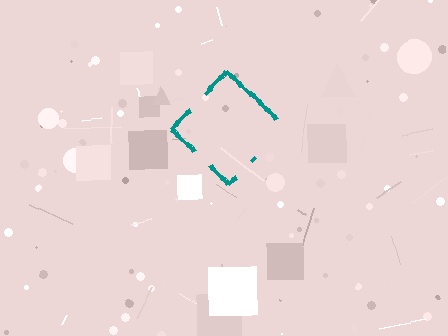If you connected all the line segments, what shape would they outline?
They would outline a diamond.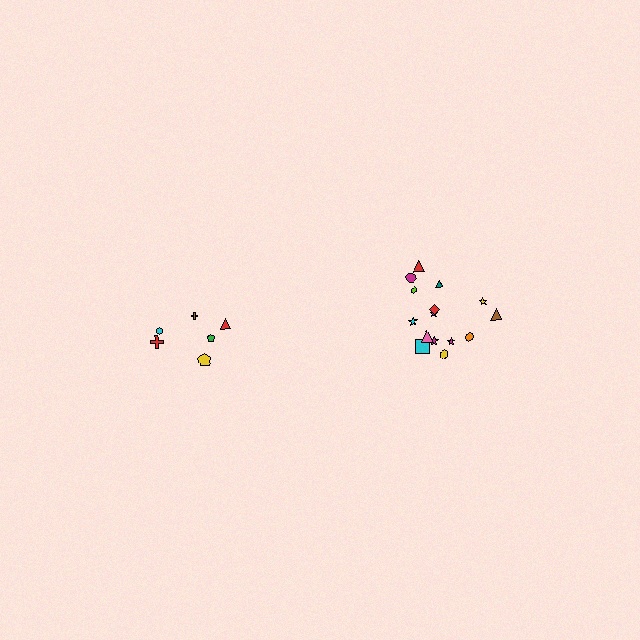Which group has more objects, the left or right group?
The right group.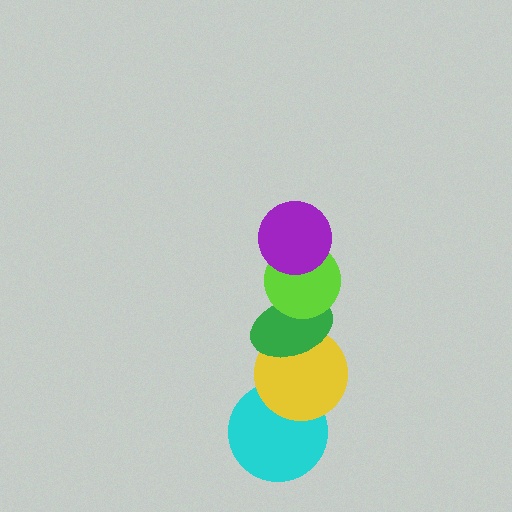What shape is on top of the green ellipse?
The lime circle is on top of the green ellipse.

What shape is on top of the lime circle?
The purple circle is on top of the lime circle.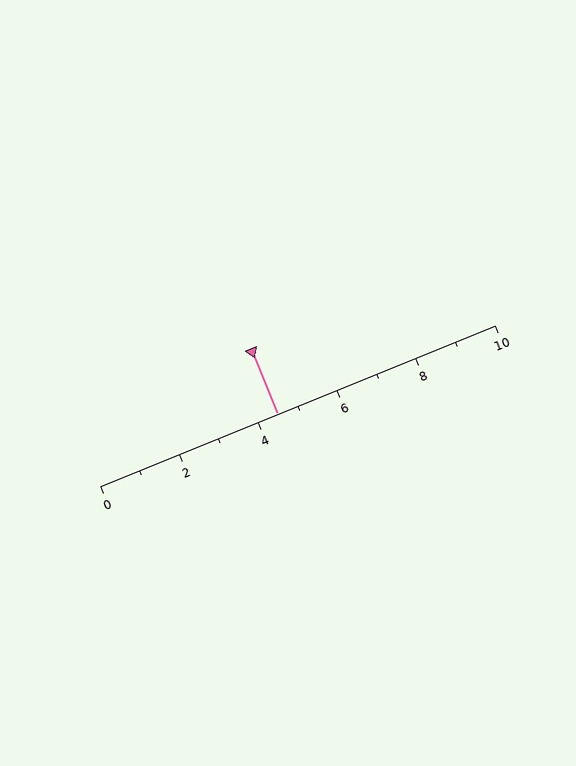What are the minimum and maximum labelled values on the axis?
The axis runs from 0 to 10.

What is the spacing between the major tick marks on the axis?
The major ticks are spaced 2 apart.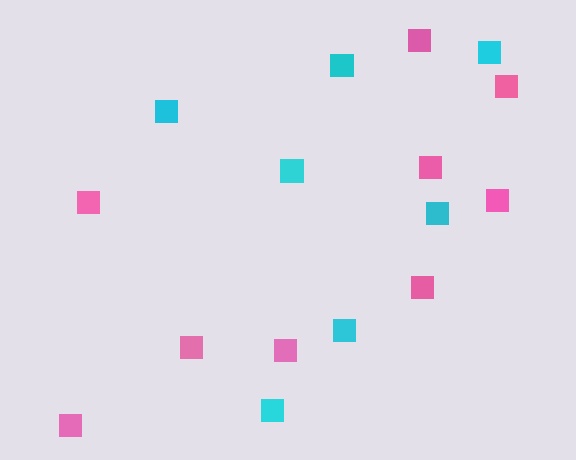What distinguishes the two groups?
There are 2 groups: one group of pink squares (9) and one group of cyan squares (7).